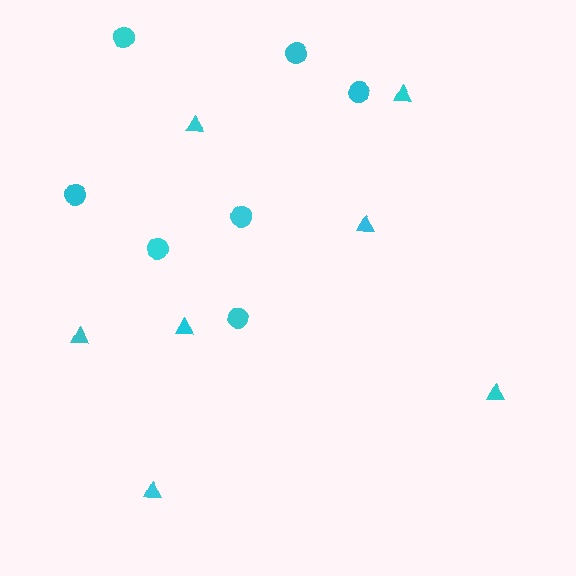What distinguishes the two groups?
There are 2 groups: one group of circles (7) and one group of triangles (7).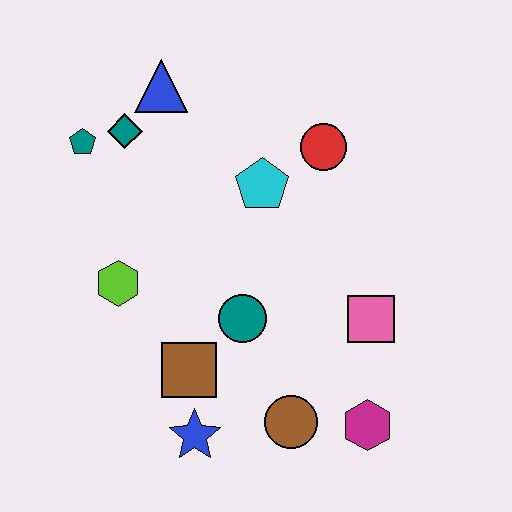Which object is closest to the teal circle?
The brown square is closest to the teal circle.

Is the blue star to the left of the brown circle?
Yes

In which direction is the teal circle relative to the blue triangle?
The teal circle is below the blue triangle.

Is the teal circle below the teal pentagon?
Yes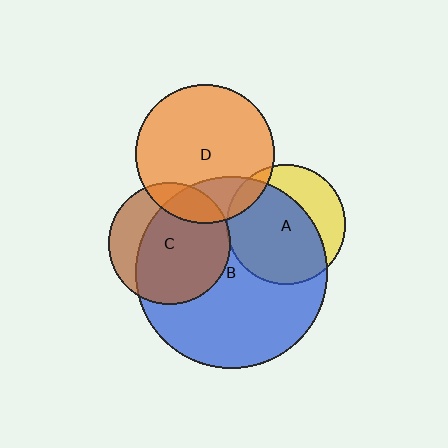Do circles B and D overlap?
Yes.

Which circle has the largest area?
Circle B (blue).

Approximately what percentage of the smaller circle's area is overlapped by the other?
Approximately 20%.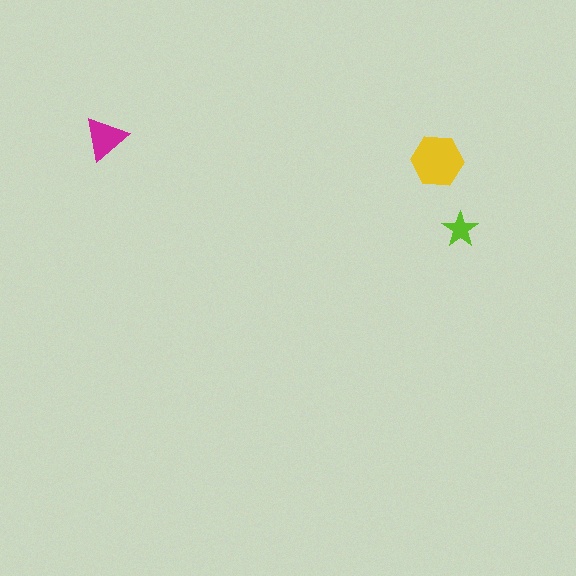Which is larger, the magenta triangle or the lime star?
The magenta triangle.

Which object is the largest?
The yellow hexagon.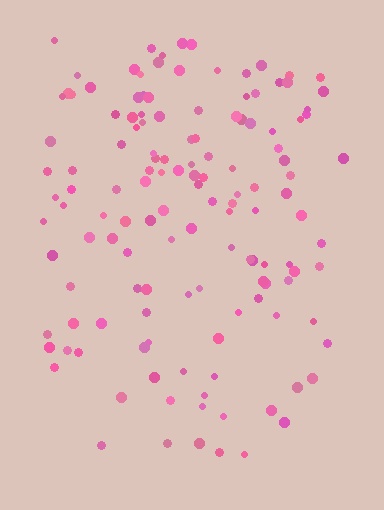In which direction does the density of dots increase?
From bottom to top, with the top side densest.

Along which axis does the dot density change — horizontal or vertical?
Vertical.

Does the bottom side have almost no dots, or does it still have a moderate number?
Still a moderate number, just noticeably fewer than the top.